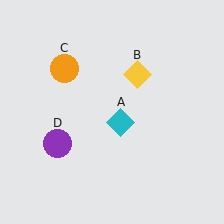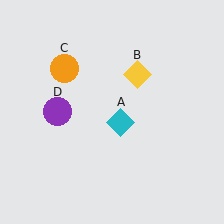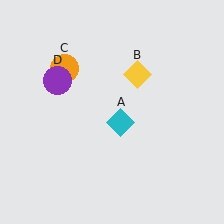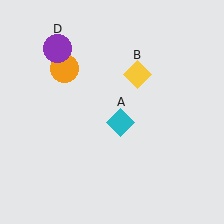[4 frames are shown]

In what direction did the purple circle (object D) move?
The purple circle (object D) moved up.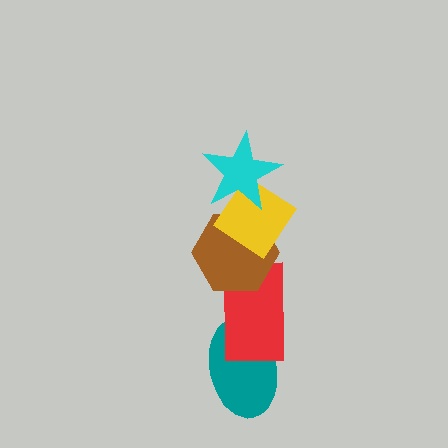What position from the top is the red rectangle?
The red rectangle is 4th from the top.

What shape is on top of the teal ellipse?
The red rectangle is on top of the teal ellipse.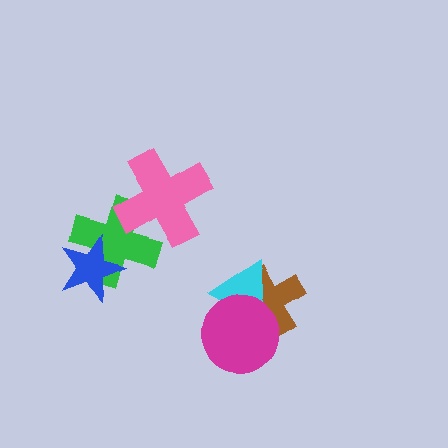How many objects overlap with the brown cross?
2 objects overlap with the brown cross.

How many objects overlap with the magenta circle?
2 objects overlap with the magenta circle.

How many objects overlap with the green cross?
2 objects overlap with the green cross.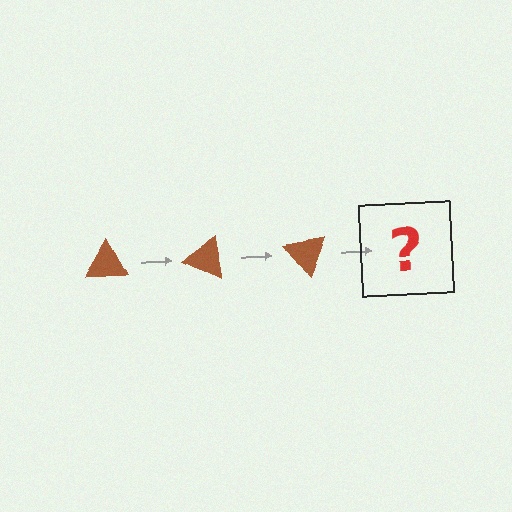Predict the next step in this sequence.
The next step is a brown triangle rotated 75 degrees.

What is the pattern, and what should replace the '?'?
The pattern is that the triangle rotates 25 degrees each step. The '?' should be a brown triangle rotated 75 degrees.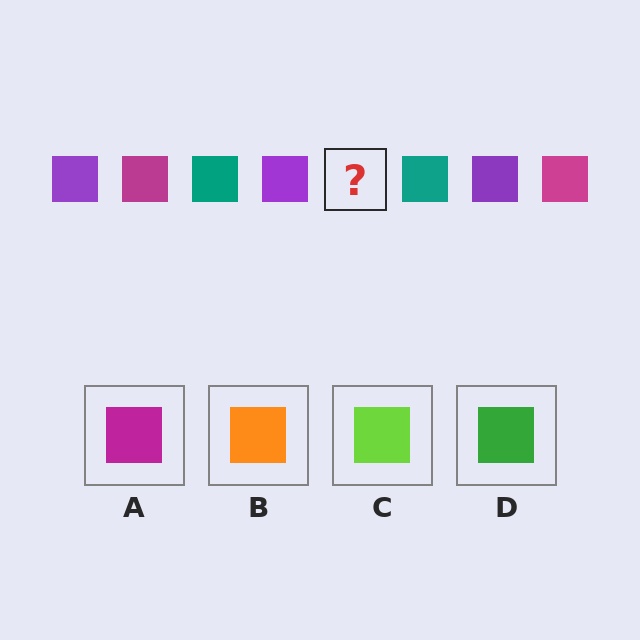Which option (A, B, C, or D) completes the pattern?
A.